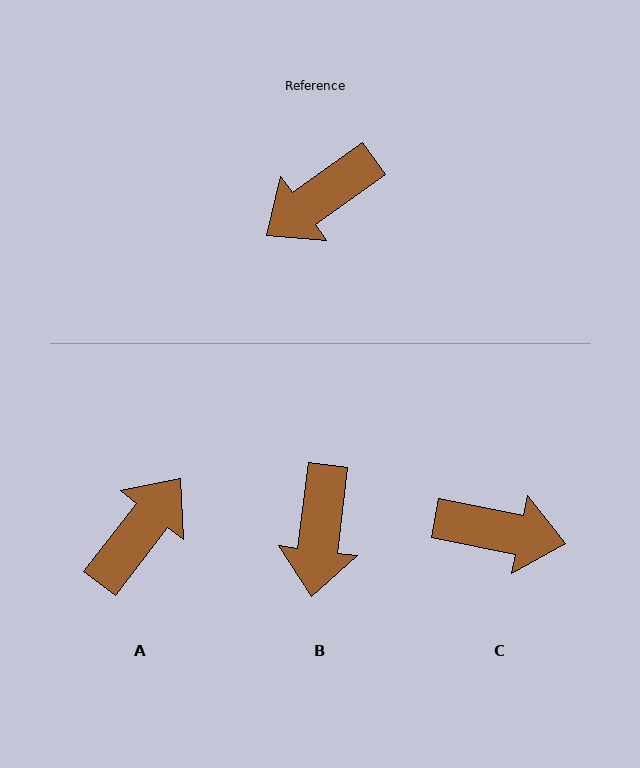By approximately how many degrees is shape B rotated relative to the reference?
Approximately 47 degrees counter-clockwise.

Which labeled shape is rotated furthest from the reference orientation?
A, about 163 degrees away.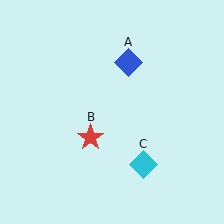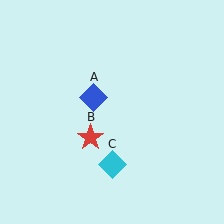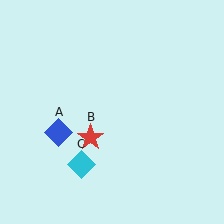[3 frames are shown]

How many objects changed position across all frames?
2 objects changed position: blue diamond (object A), cyan diamond (object C).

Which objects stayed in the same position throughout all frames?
Red star (object B) remained stationary.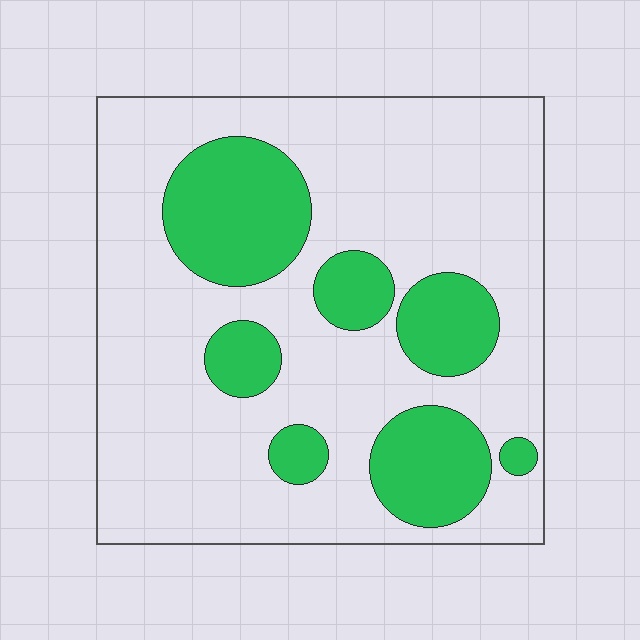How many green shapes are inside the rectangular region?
7.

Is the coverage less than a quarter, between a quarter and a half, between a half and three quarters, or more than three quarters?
Between a quarter and a half.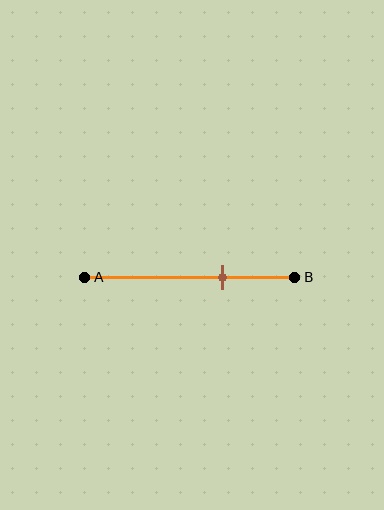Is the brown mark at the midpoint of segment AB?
No, the mark is at about 65% from A, not at the 50% midpoint.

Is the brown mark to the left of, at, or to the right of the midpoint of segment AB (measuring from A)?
The brown mark is to the right of the midpoint of segment AB.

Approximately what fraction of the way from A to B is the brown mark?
The brown mark is approximately 65% of the way from A to B.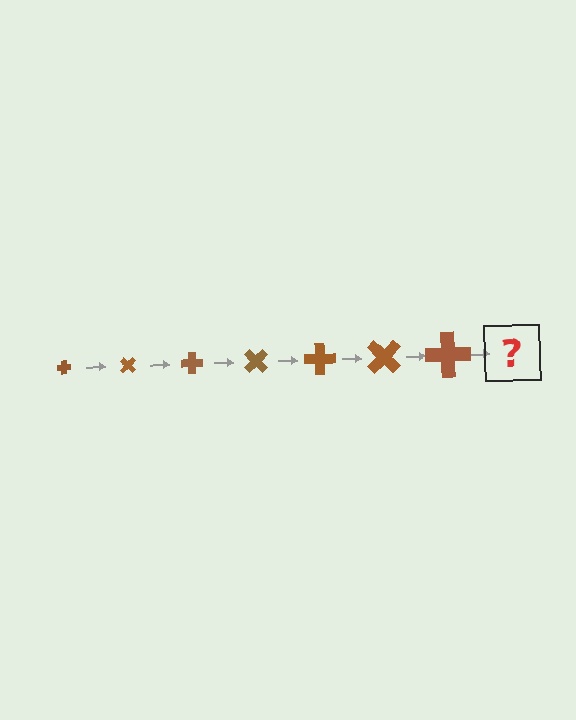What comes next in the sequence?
The next element should be a cross, larger than the previous one and rotated 315 degrees from the start.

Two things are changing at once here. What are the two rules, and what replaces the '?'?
The two rules are that the cross grows larger each step and it rotates 45 degrees each step. The '?' should be a cross, larger than the previous one and rotated 315 degrees from the start.